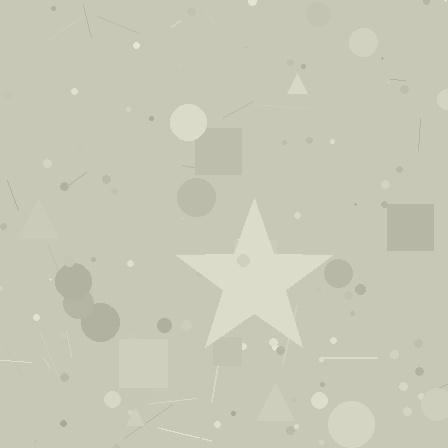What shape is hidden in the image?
A star is hidden in the image.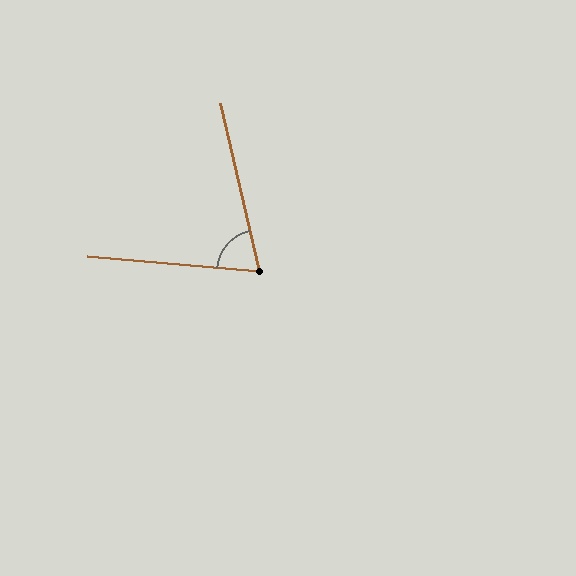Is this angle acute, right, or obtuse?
It is acute.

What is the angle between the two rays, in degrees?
Approximately 72 degrees.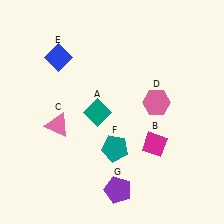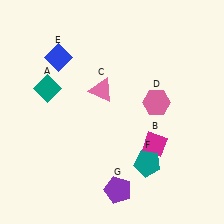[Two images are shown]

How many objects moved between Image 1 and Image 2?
3 objects moved between the two images.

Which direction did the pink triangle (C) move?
The pink triangle (C) moved right.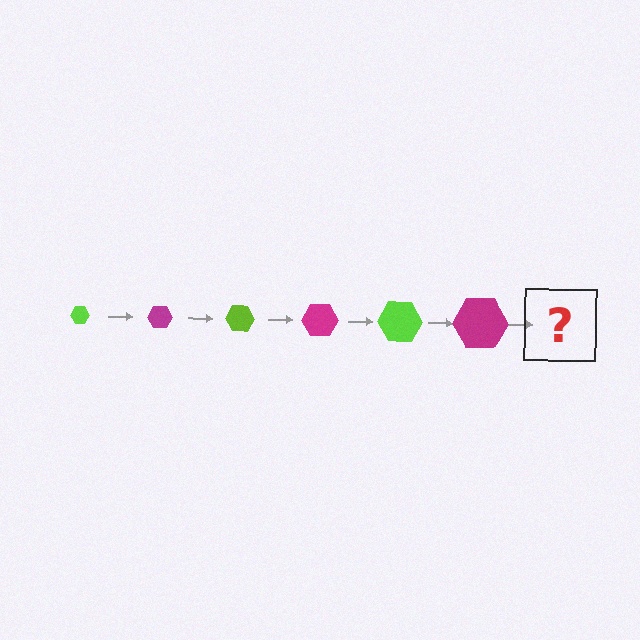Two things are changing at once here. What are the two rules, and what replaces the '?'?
The two rules are that the hexagon grows larger each step and the color cycles through lime and magenta. The '?' should be a lime hexagon, larger than the previous one.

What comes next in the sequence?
The next element should be a lime hexagon, larger than the previous one.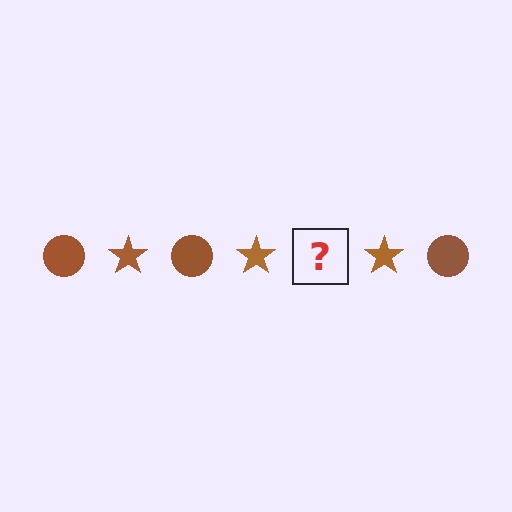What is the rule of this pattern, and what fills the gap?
The rule is that the pattern cycles through circle, star shapes in brown. The gap should be filled with a brown circle.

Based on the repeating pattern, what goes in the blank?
The blank should be a brown circle.